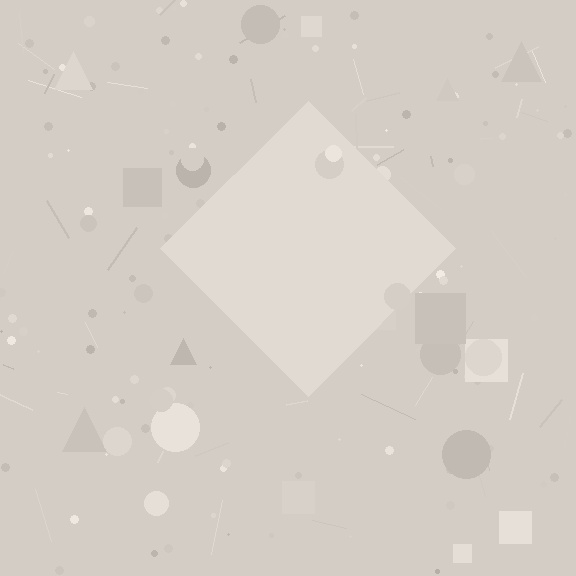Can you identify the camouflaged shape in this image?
The camouflaged shape is a diamond.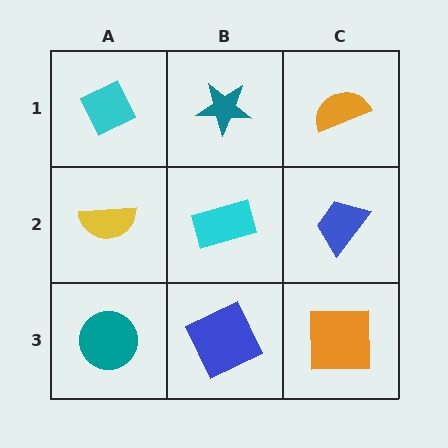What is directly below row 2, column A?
A teal circle.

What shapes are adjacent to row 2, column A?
A cyan diamond (row 1, column A), a teal circle (row 3, column A), a cyan rectangle (row 2, column B).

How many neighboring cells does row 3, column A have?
2.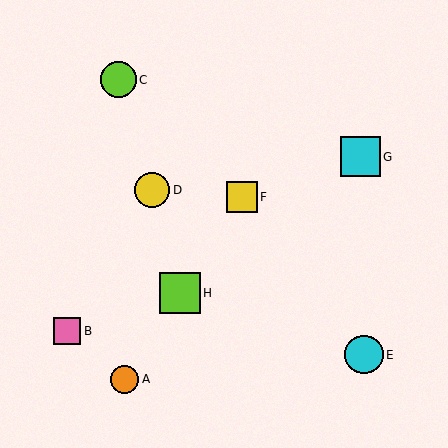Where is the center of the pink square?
The center of the pink square is at (67, 331).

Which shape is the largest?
The lime square (labeled H) is the largest.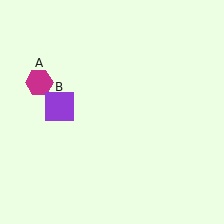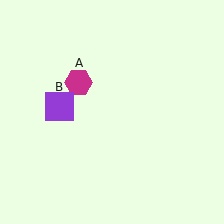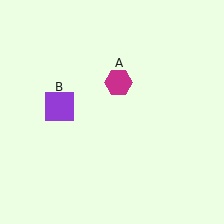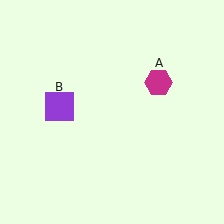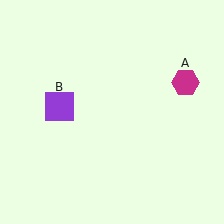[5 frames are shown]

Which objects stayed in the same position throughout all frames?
Purple square (object B) remained stationary.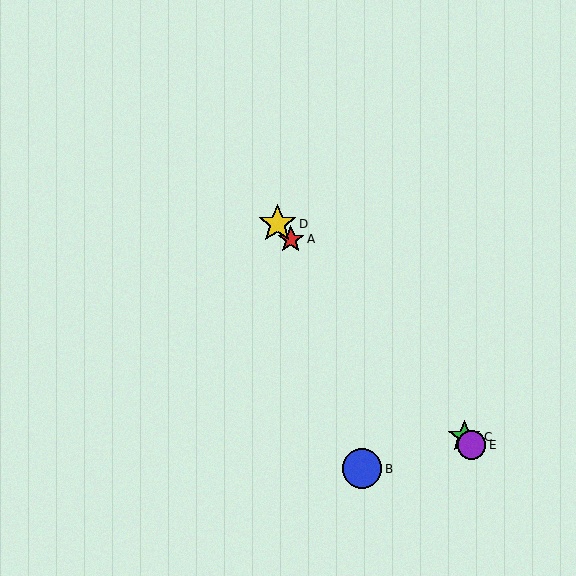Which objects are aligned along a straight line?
Objects A, C, D, E are aligned along a straight line.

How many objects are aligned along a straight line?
4 objects (A, C, D, E) are aligned along a straight line.